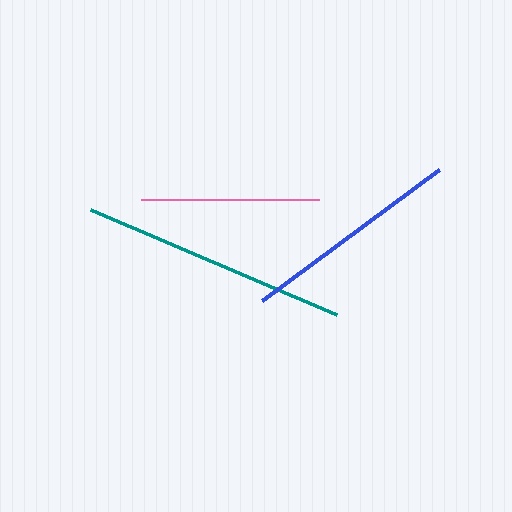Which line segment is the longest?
The teal line is the longest at approximately 267 pixels.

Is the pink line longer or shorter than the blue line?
The blue line is longer than the pink line.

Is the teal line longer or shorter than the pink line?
The teal line is longer than the pink line.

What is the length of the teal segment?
The teal segment is approximately 267 pixels long.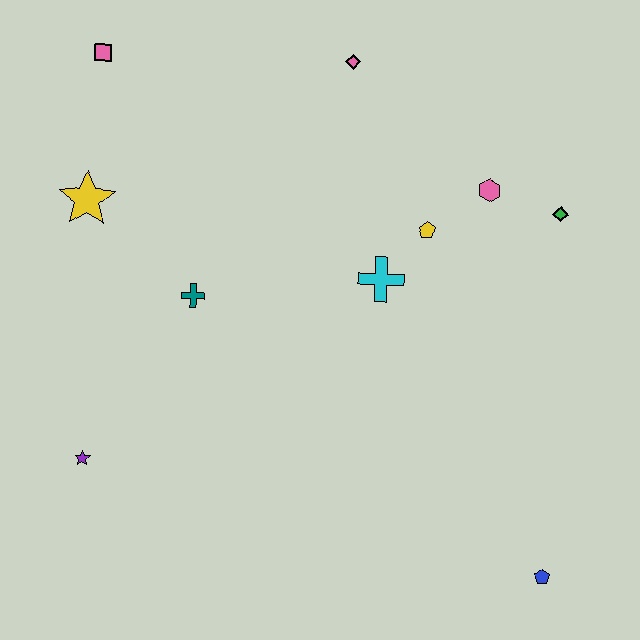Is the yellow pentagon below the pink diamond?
Yes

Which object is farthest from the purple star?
The green diamond is farthest from the purple star.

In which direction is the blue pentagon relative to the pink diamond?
The blue pentagon is below the pink diamond.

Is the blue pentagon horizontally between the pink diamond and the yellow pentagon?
No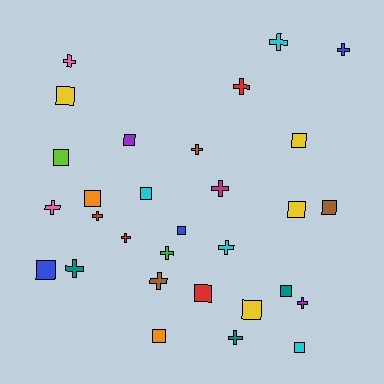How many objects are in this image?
There are 30 objects.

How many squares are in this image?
There are 15 squares.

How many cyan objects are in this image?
There are 4 cyan objects.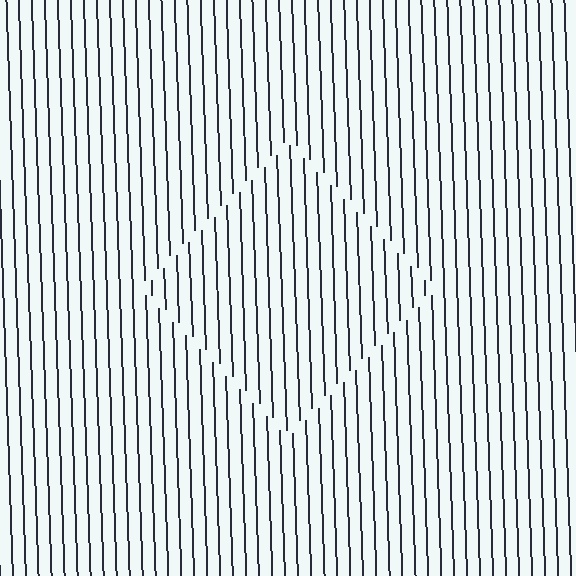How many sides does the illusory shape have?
4 sides — the line-ends trace a square.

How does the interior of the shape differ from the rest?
The interior of the shape contains the same grating, shifted by half a period — the contour is defined by the phase discontinuity where line-ends from the inner and outer gratings abut.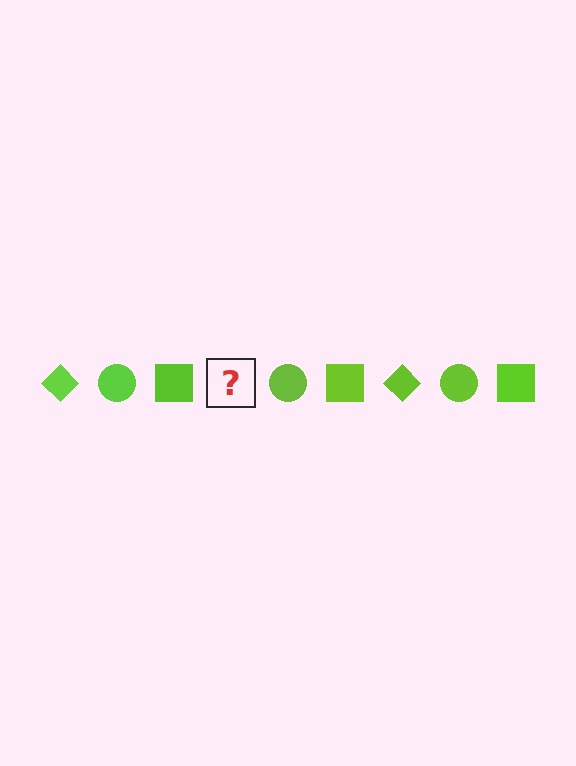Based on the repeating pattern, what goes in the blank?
The blank should be a lime diamond.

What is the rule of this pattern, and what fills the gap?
The rule is that the pattern cycles through diamond, circle, square shapes in lime. The gap should be filled with a lime diamond.